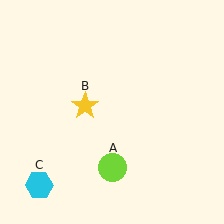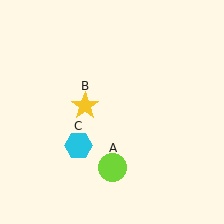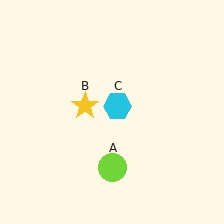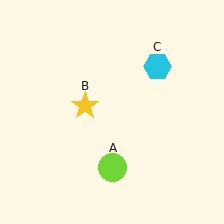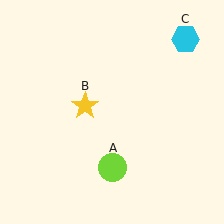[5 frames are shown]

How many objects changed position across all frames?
1 object changed position: cyan hexagon (object C).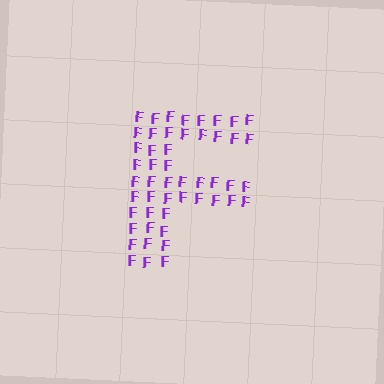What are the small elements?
The small elements are letter F's.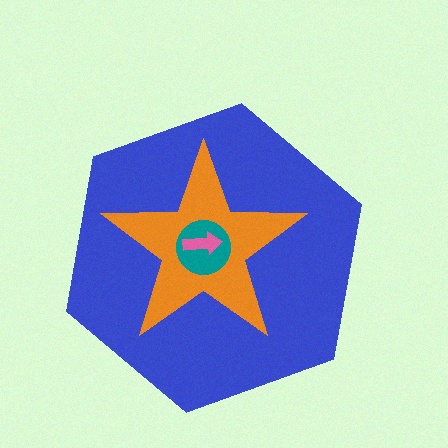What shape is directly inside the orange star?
The teal circle.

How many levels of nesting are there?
4.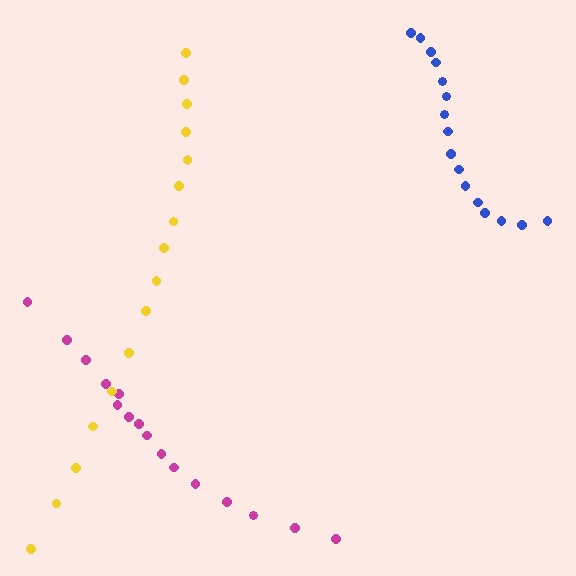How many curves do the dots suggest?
There are 3 distinct paths.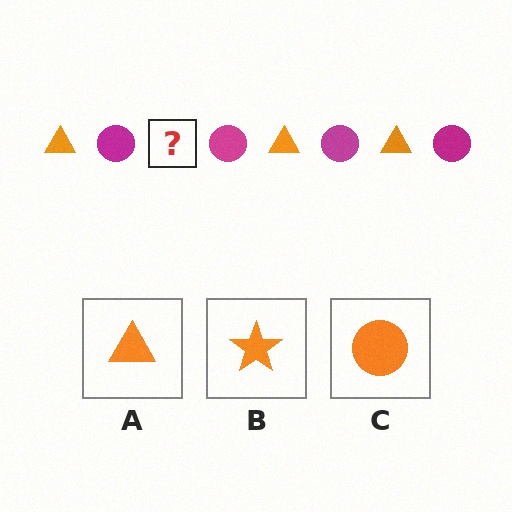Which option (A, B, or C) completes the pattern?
A.